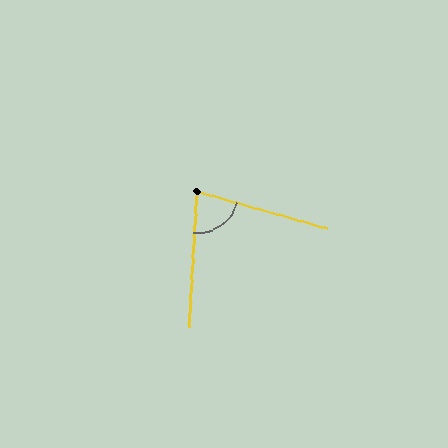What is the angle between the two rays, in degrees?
Approximately 78 degrees.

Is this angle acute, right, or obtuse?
It is acute.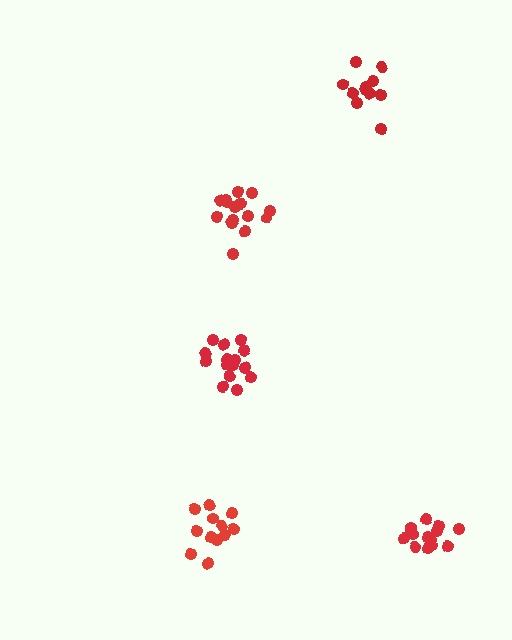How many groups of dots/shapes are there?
There are 5 groups.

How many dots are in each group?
Group 1: 12 dots, Group 2: 15 dots, Group 3: 14 dots, Group 4: 11 dots, Group 5: 15 dots (67 total).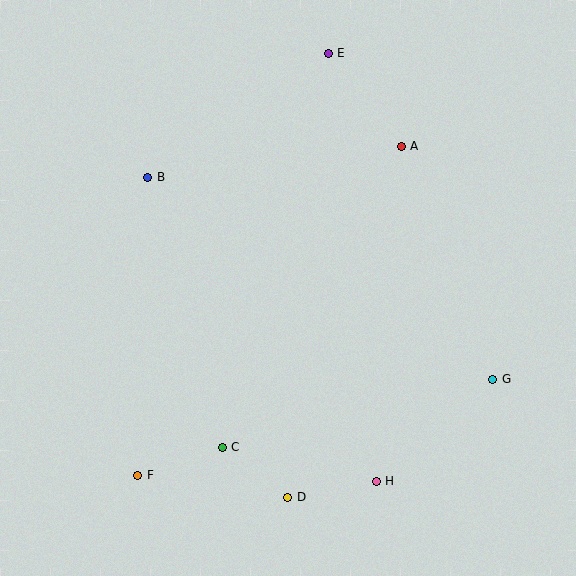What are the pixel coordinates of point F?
Point F is at (138, 475).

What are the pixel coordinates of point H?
Point H is at (376, 481).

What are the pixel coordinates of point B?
Point B is at (148, 177).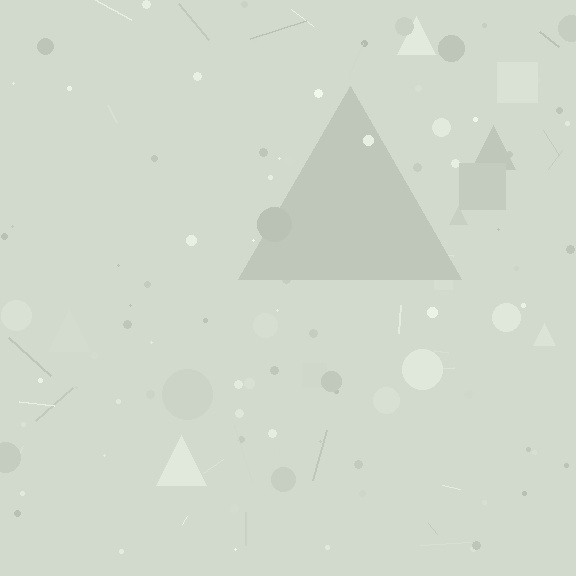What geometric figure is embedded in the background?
A triangle is embedded in the background.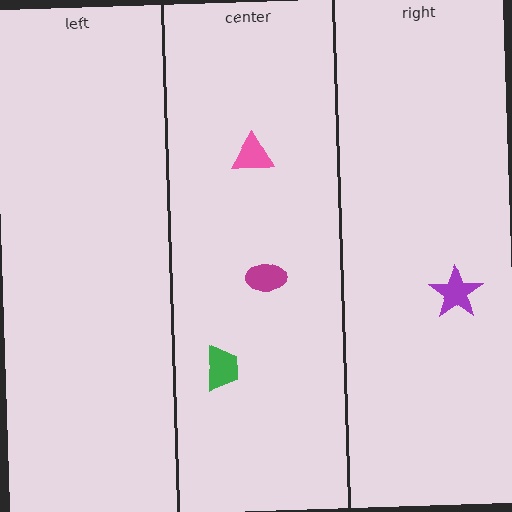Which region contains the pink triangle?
The center region.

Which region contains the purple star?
The right region.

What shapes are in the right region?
The purple star.